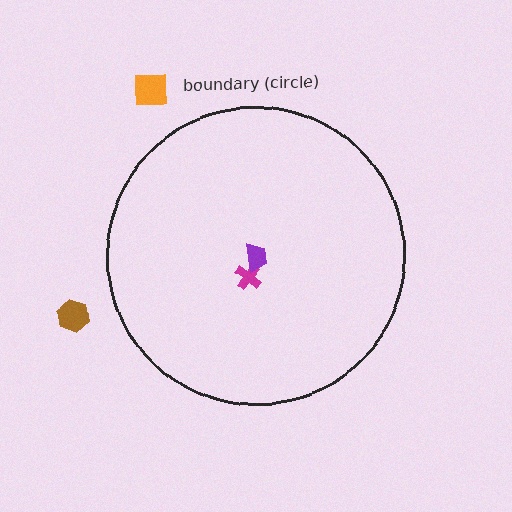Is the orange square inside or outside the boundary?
Outside.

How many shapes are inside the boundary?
2 inside, 2 outside.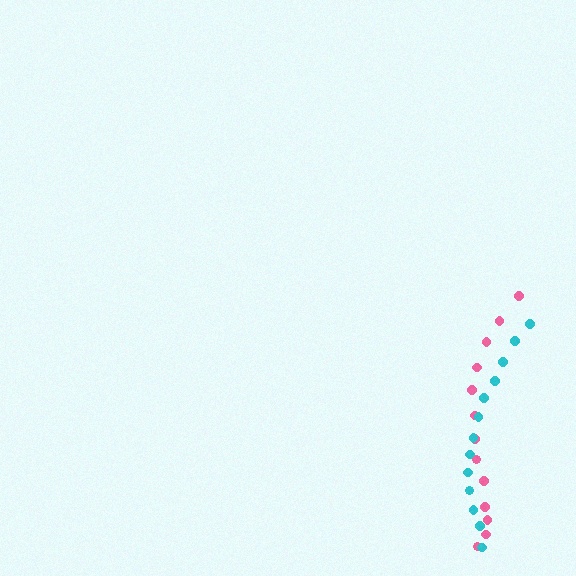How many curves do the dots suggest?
There are 2 distinct paths.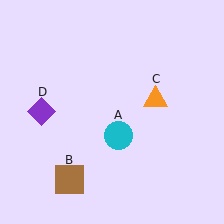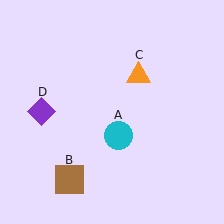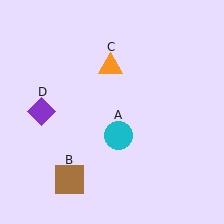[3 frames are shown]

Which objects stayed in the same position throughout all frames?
Cyan circle (object A) and brown square (object B) and purple diamond (object D) remained stationary.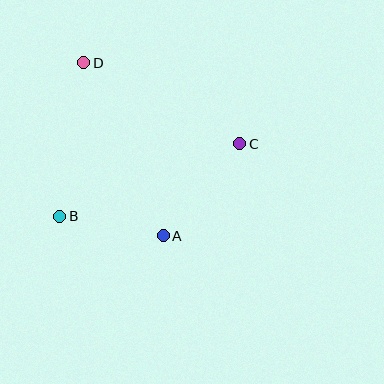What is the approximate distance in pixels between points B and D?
The distance between B and D is approximately 155 pixels.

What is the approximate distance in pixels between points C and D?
The distance between C and D is approximately 176 pixels.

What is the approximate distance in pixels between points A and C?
The distance between A and C is approximately 120 pixels.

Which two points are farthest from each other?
Points B and C are farthest from each other.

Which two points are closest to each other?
Points A and B are closest to each other.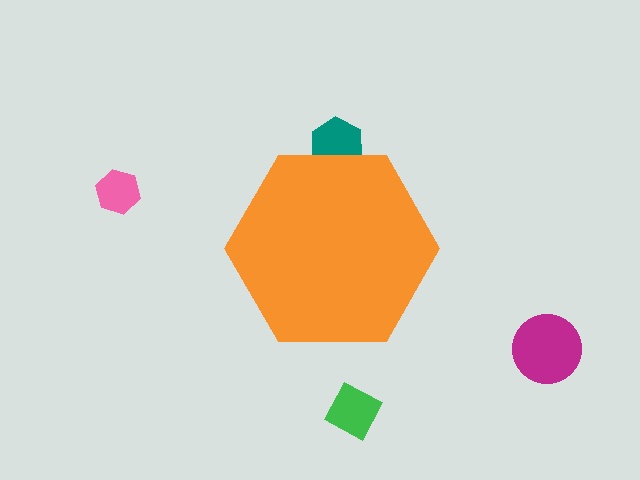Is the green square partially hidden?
No, the green square is fully visible.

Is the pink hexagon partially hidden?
No, the pink hexagon is fully visible.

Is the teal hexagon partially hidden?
Yes, the teal hexagon is partially hidden behind the orange hexagon.